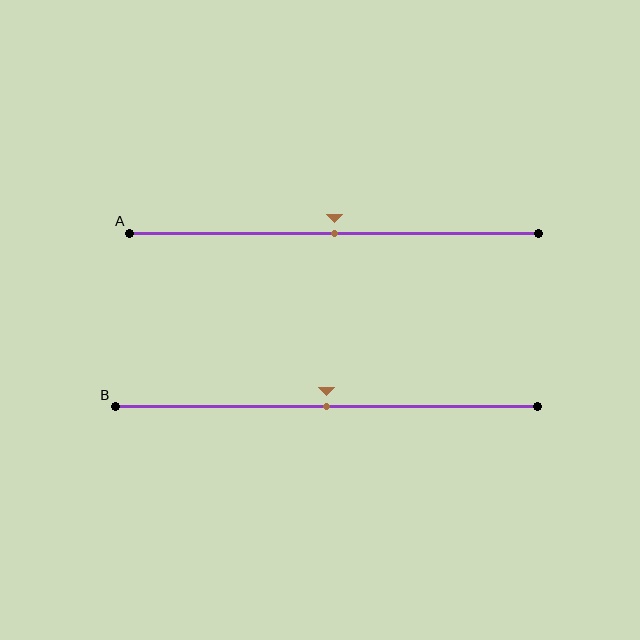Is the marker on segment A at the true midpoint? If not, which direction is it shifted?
Yes, the marker on segment A is at the true midpoint.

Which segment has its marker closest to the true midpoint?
Segment A has its marker closest to the true midpoint.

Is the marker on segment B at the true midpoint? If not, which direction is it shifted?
Yes, the marker on segment B is at the true midpoint.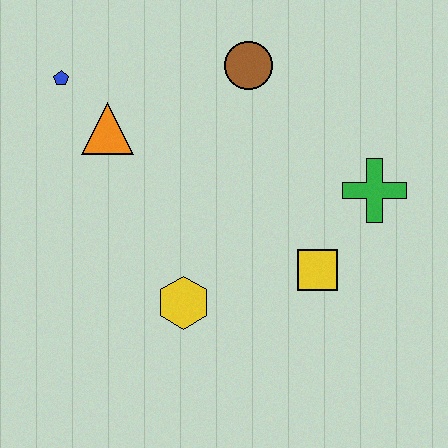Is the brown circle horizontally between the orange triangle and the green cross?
Yes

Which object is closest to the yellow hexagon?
The yellow square is closest to the yellow hexagon.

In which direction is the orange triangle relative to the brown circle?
The orange triangle is to the left of the brown circle.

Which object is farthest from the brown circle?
The yellow hexagon is farthest from the brown circle.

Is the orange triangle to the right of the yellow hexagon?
No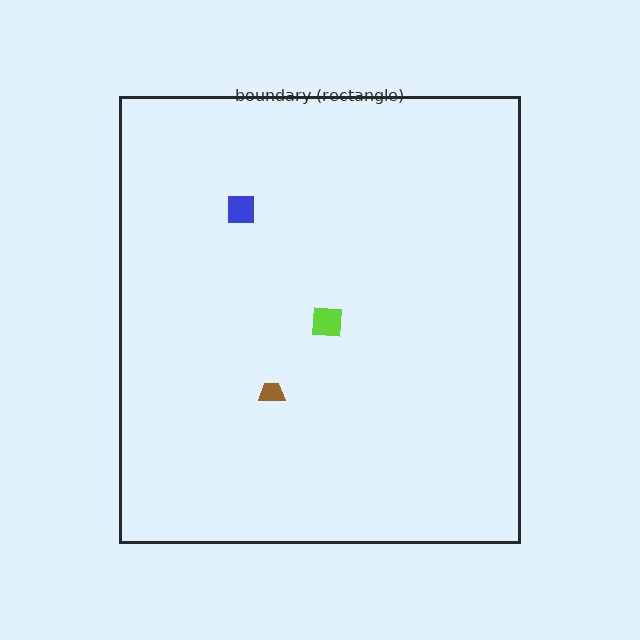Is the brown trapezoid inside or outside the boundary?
Inside.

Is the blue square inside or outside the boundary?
Inside.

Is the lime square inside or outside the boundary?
Inside.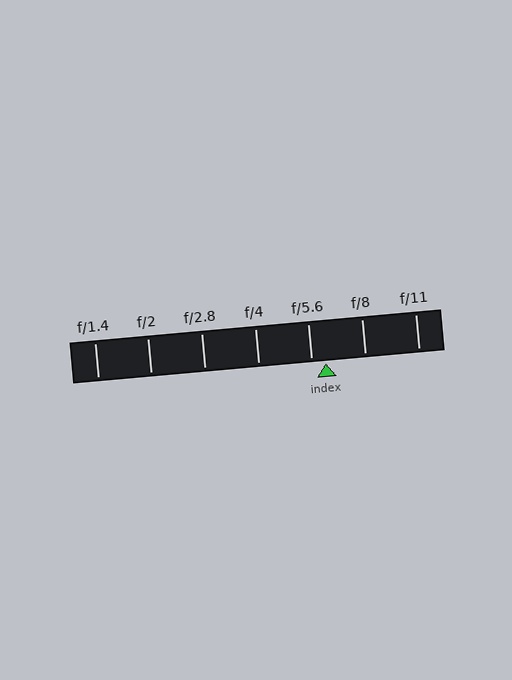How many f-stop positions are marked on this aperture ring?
There are 7 f-stop positions marked.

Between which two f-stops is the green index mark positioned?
The index mark is between f/5.6 and f/8.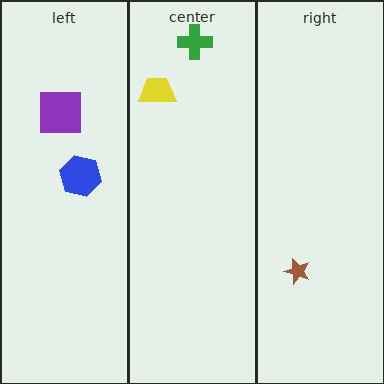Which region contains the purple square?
The left region.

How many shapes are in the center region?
2.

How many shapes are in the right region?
1.